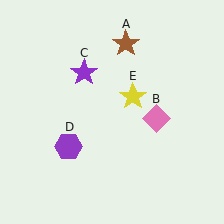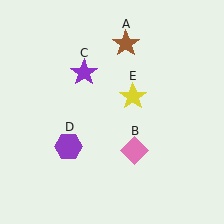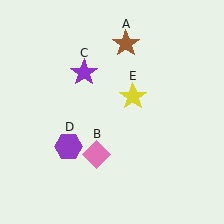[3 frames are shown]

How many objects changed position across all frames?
1 object changed position: pink diamond (object B).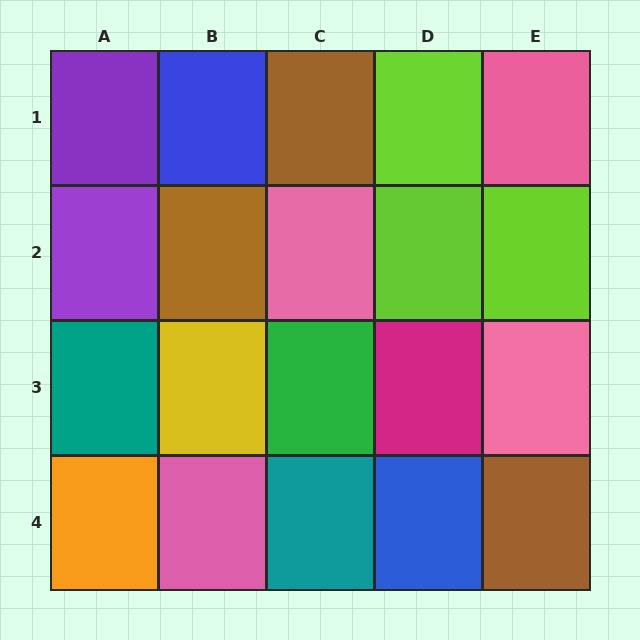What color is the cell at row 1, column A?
Purple.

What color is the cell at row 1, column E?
Pink.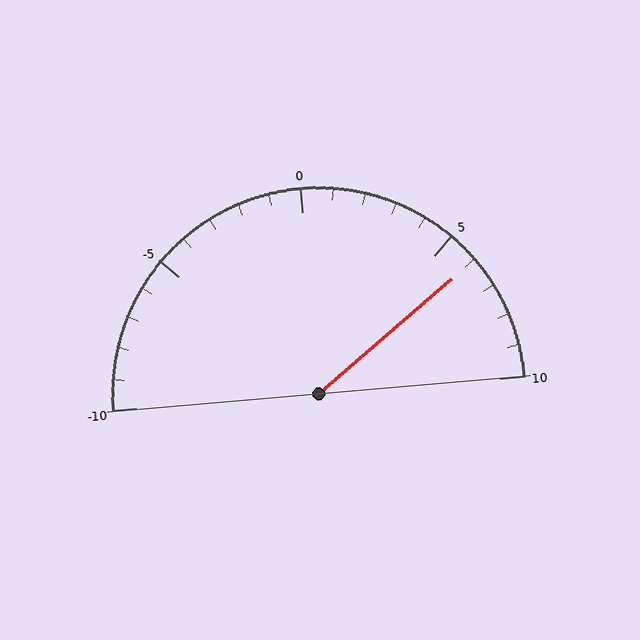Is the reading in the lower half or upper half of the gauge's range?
The reading is in the upper half of the range (-10 to 10).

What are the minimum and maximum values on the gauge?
The gauge ranges from -10 to 10.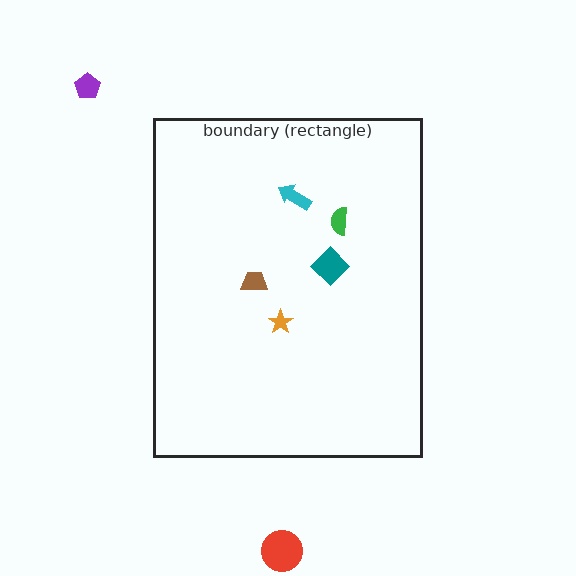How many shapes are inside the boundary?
5 inside, 2 outside.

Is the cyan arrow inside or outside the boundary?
Inside.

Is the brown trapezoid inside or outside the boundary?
Inside.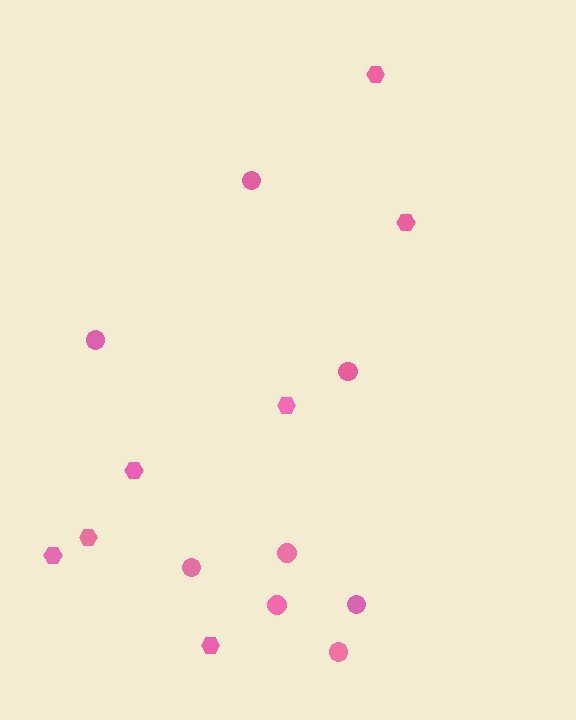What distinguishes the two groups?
There are 2 groups: one group of circles (8) and one group of hexagons (7).